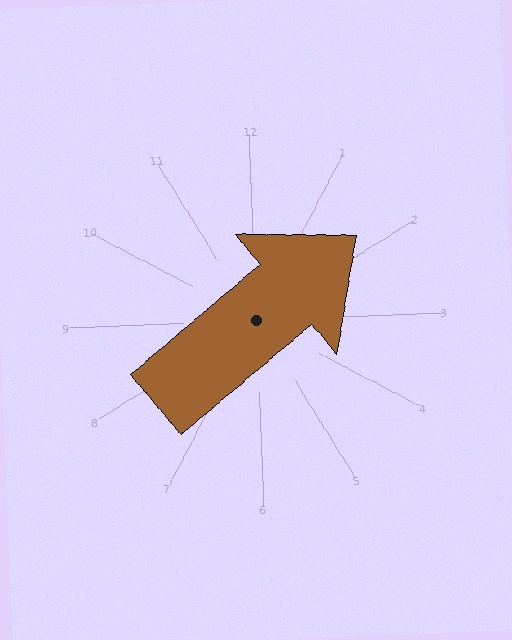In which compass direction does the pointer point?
Northeast.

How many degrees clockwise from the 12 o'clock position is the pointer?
Approximately 52 degrees.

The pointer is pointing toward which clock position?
Roughly 2 o'clock.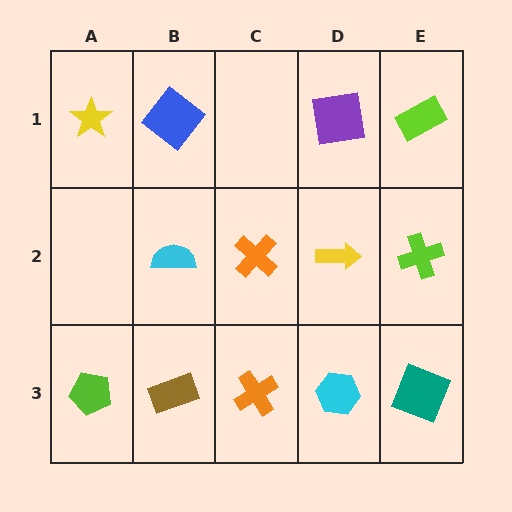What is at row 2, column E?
A lime cross.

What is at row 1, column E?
A lime rectangle.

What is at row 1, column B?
A blue diamond.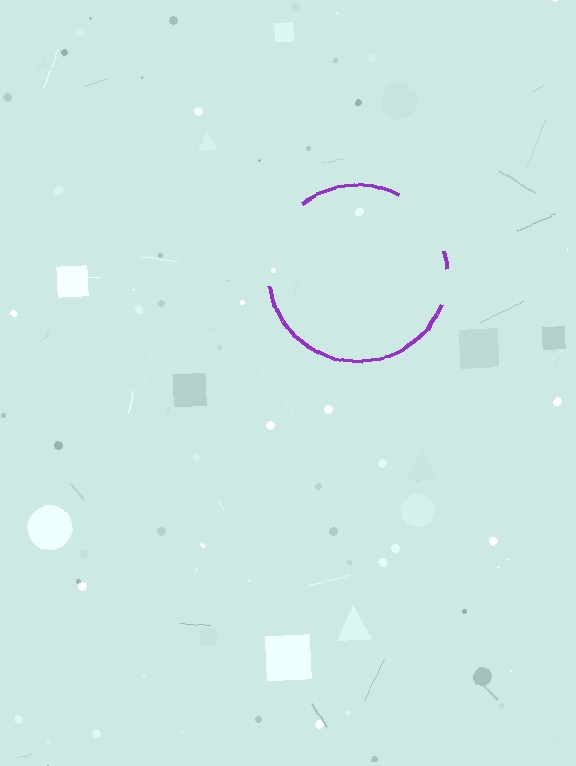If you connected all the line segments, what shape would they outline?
They would outline a circle.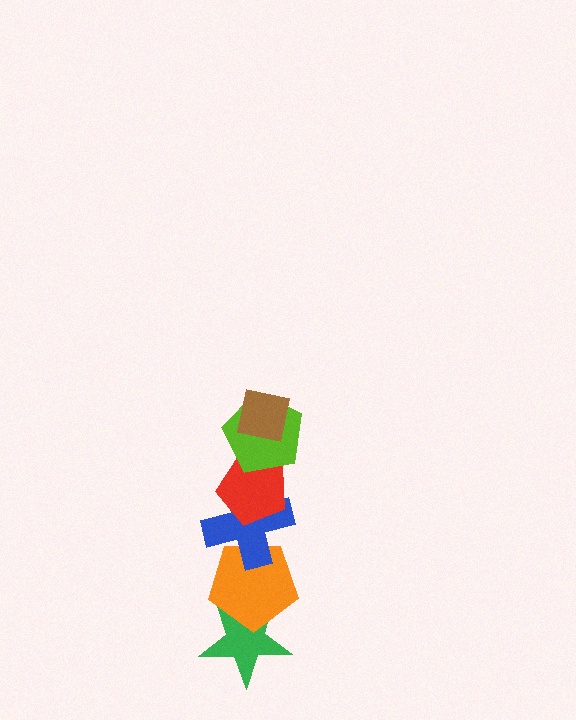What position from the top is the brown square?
The brown square is 1st from the top.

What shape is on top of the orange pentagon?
The blue cross is on top of the orange pentagon.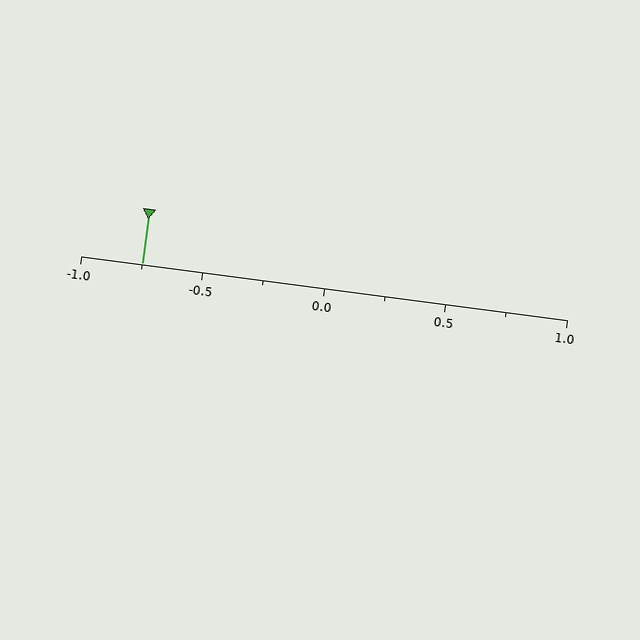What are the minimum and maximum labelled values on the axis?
The axis runs from -1.0 to 1.0.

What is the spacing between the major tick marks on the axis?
The major ticks are spaced 0.5 apart.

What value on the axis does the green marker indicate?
The marker indicates approximately -0.75.